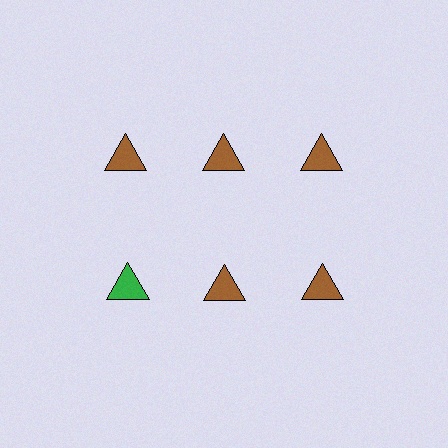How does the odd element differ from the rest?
It has a different color: green instead of brown.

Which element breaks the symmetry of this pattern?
The green triangle in the second row, leftmost column breaks the symmetry. All other shapes are brown triangles.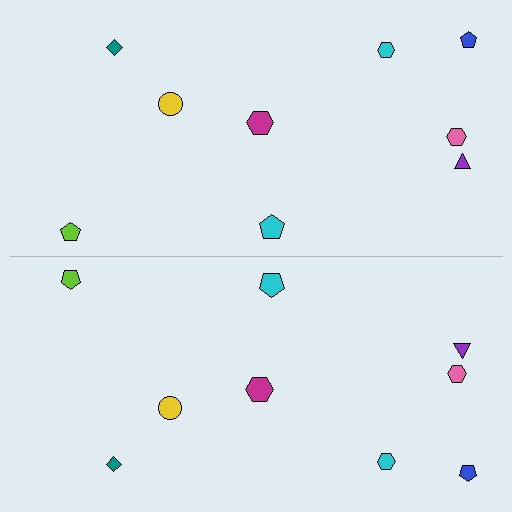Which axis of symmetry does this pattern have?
The pattern has a horizontal axis of symmetry running through the center of the image.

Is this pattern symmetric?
Yes, this pattern has bilateral (reflection) symmetry.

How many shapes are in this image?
There are 18 shapes in this image.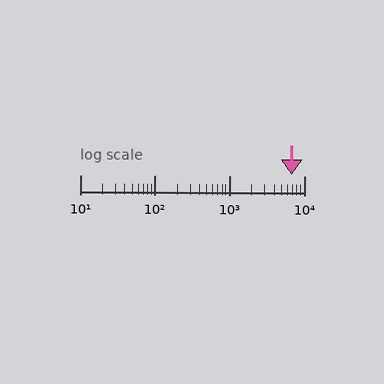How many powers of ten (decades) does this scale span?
The scale spans 3 decades, from 10 to 10000.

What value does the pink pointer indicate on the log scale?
The pointer indicates approximately 6800.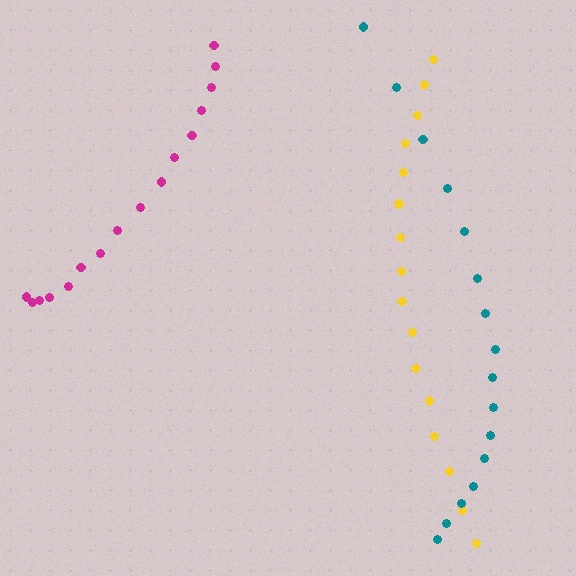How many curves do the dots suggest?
There are 3 distinct paths.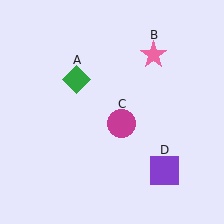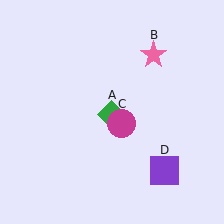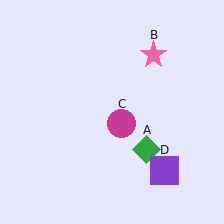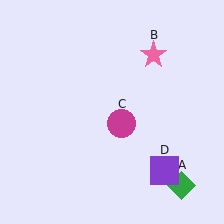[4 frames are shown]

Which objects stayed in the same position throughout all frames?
Pink star (object B) and magenta circle (object C) and purple square (object D) remained stationary.